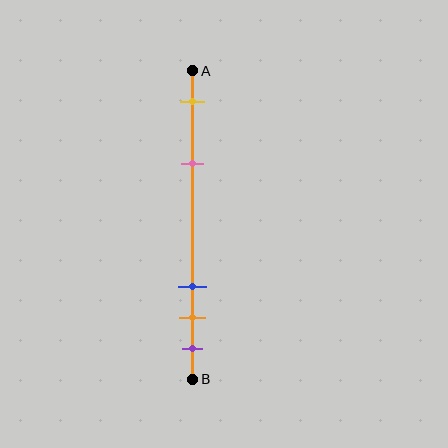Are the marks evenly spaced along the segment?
No, the marks are not evenly spaced.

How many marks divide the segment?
There are 5 marks dividing the segment.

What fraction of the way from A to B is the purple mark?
The purple mark is approximately 90% (0.9) of the way from A to B.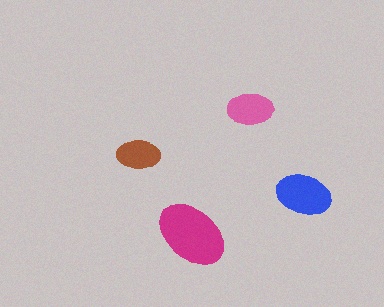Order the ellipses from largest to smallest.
the magenta one, the blue one, the pink one, the brown one.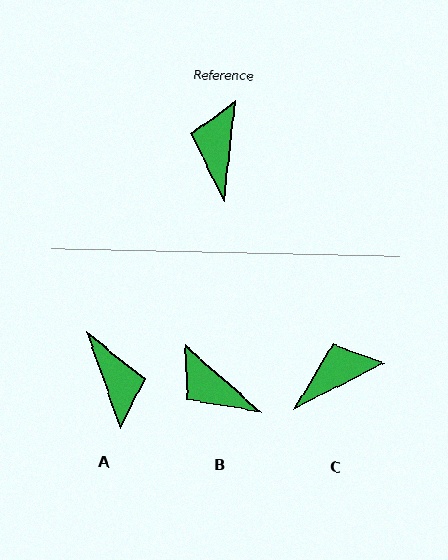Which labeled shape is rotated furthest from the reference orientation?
A, about 154 degrees away.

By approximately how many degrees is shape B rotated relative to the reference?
Approximately 55 degrees counter-clockwise.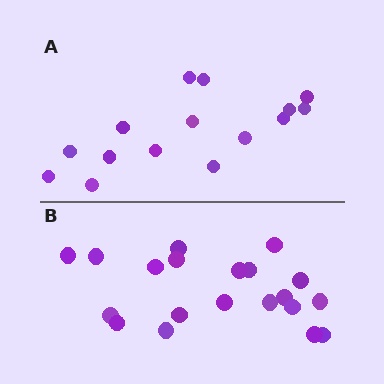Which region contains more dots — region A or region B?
Region B (the bottom region) has more dots.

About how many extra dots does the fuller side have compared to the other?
Region B has about 5 more dots than region A.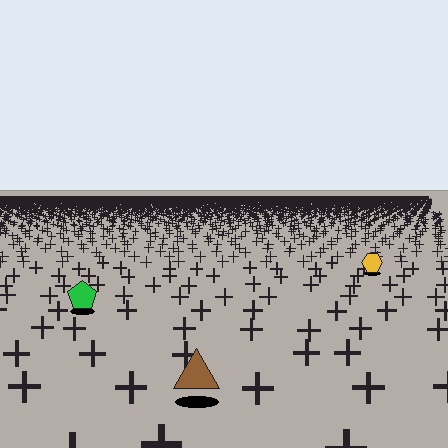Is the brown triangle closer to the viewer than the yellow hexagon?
Yes. The brown triangle is closer — you can tell from the texture gradient: the ground texture is coarser near it.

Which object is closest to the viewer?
The brown triangle is closest. The texture marks near it are larger and more spread out.